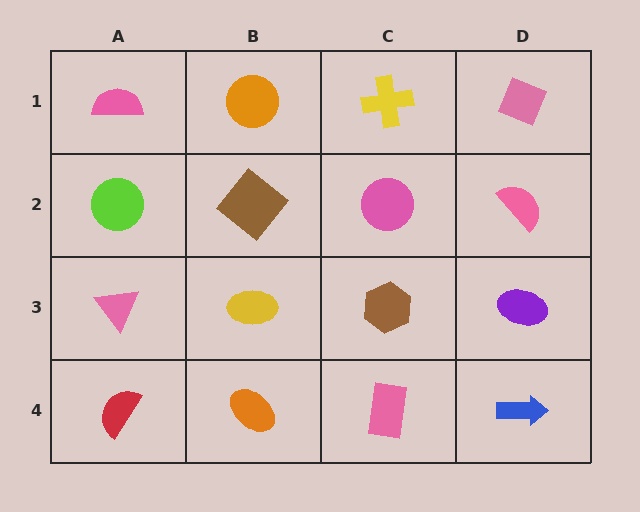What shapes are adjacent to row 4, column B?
A yellow ellipse (row 3, column B), a red semicircle (row 4, column A), a pink rectangle (row 4, column C).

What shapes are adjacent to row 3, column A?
A lime circle (row 2, column A), a red semicircle (row 4, column A), a yellow ellipse (row 3, column B).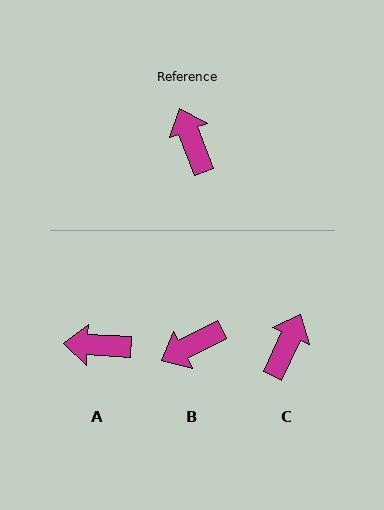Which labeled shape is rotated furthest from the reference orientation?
B, about 97 degrees away.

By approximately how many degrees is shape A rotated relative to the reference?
Approximately 66 degrees counter-clockwise.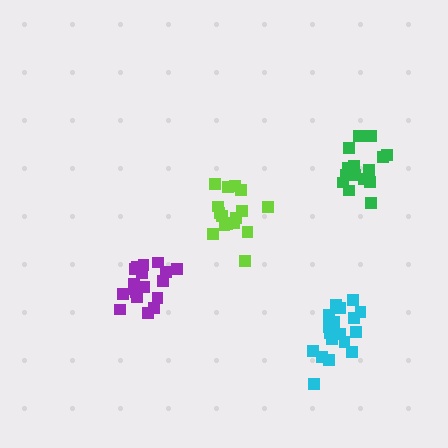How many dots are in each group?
Group 1: 18 dots, Group 2: 16 dots, Group 3: 18 dots, Group 4: 15 dots (67 total).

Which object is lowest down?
The cyan cluster is bottommost.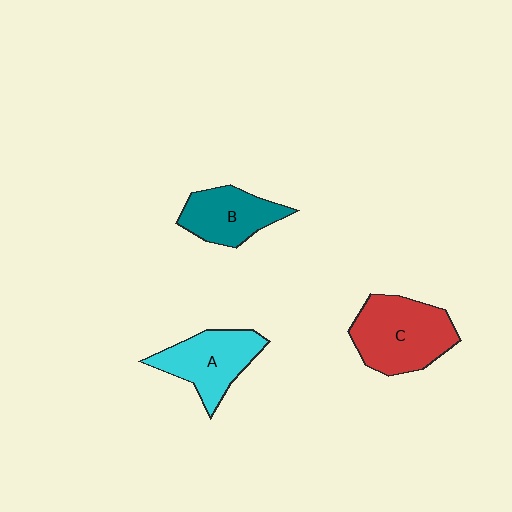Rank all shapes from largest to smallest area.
From largest to smallest: C (red), A (cyan), B (teal).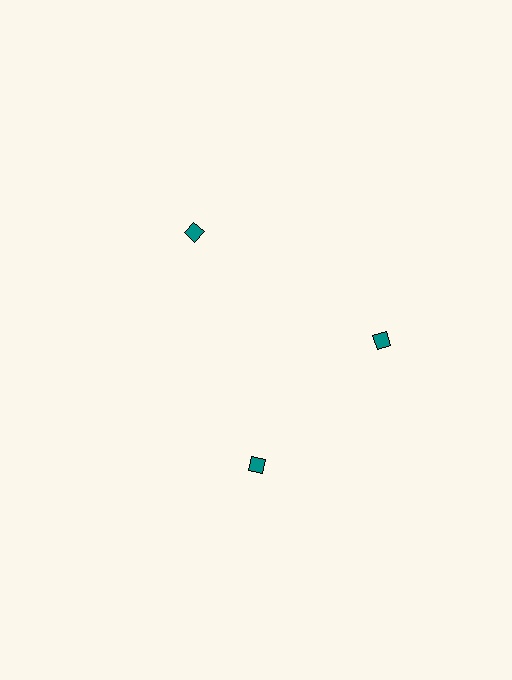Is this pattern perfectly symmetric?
No. The 3 teal diamonds are arranged in a ring, but one element near the 7 o'clock position is rotated out of alignment along the ring, breaking the 3-fold rotational symmetry.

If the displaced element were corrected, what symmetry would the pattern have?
It would have 3-fold rotational symmetry — the pattern would map onto itself every 120 degrees.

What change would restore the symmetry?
The symmetry would be restored by rotating it back into even spacing with its neighbors so that all 3 diamonds sit at equal angles and equal distance from the center.